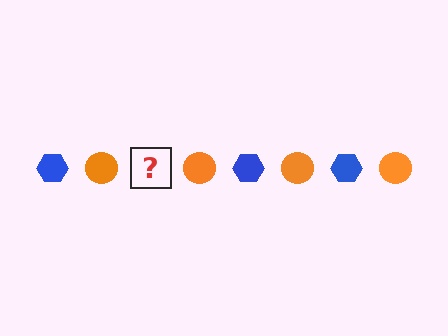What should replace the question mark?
The question mark should be replaced with a blue hexagon.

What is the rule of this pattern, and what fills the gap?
The rule is that the pattern alternates between blue hexagon and orange circle. The gap should be filled with a blue hexagon.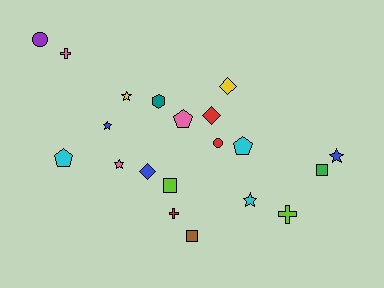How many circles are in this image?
There are 2 circles.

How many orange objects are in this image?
There are no orange objects.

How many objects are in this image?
There are 20 objects.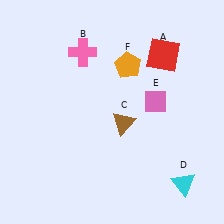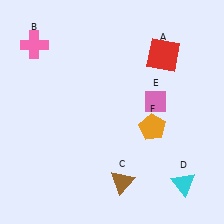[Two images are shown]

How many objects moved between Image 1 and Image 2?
3 objects moved between the two images.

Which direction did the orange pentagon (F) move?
The orange pentagon (F) moved down.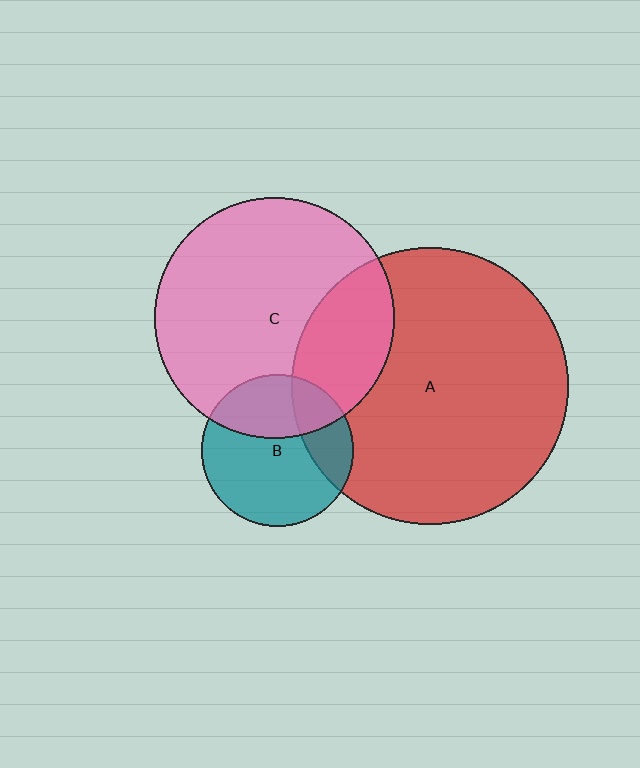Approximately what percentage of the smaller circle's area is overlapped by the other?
Approximately 25%.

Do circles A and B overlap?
Yes.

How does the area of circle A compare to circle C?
Approximately 1.3 times.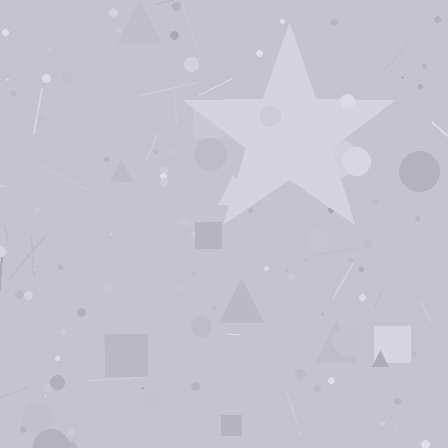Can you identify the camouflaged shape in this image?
The camouflaged shape is a star.